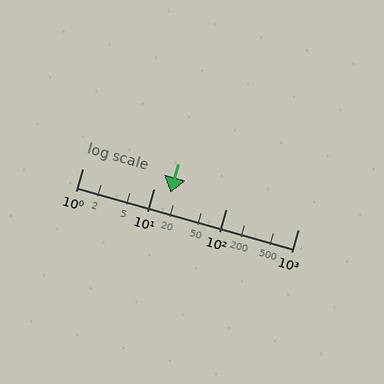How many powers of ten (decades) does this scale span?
The scale spans 3 decades, from 1 to 1000.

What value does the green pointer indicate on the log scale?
The pointer indicates approximately 17.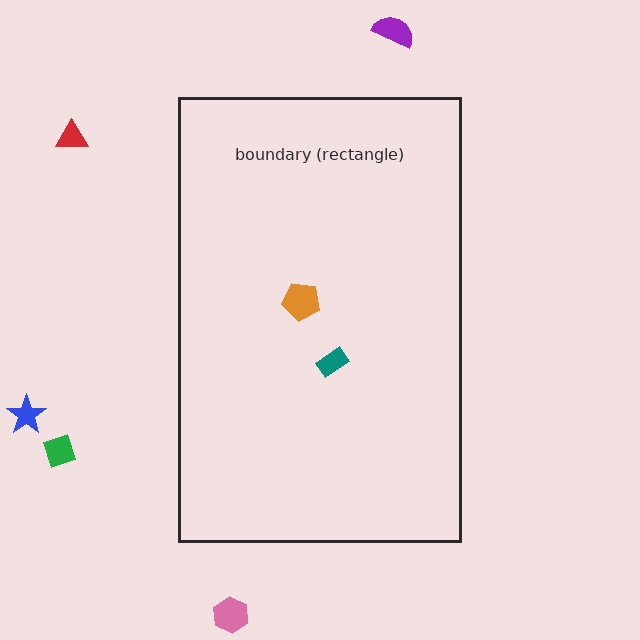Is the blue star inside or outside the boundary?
Outside.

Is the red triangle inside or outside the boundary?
Outside.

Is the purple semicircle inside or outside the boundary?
Outside.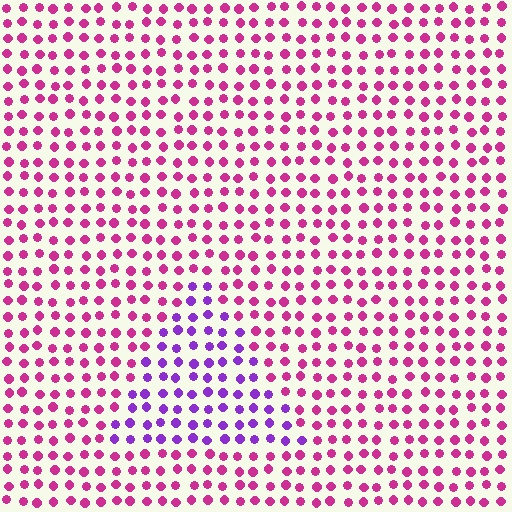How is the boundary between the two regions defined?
The boundary is defined purely by a slight shift in hue (about 47 degrees). Spacing, size, and orientation are identical on both sides.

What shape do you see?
I see a triangle.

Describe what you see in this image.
The image is filled with small magenta elements in a uniform arrangement. A triangle-shaped region is visible where the elements are tinted to a slightly different hue, forming a subtle color boundary.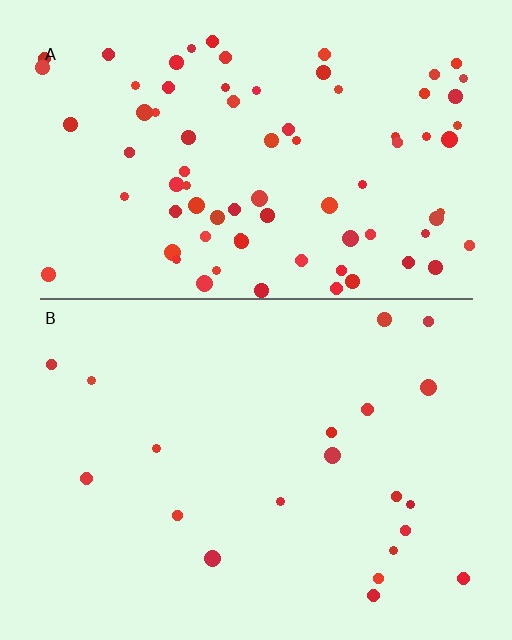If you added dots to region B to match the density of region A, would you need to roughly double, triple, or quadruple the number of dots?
Approximately quadruple.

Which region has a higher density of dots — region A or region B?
A (the top).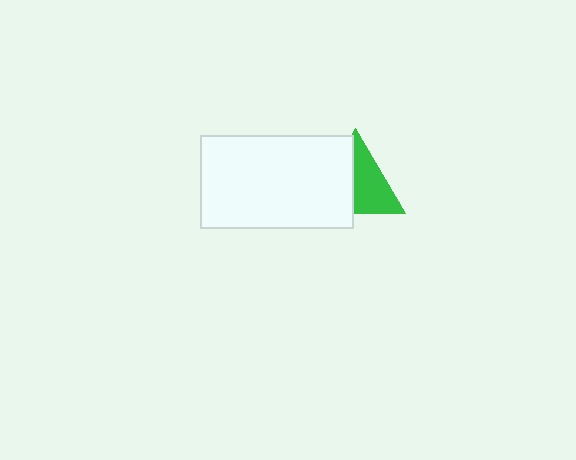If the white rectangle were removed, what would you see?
You would see the complete green triangle.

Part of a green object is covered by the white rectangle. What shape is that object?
It is a triangle.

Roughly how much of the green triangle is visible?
About half of it is visible (roughly 54%).